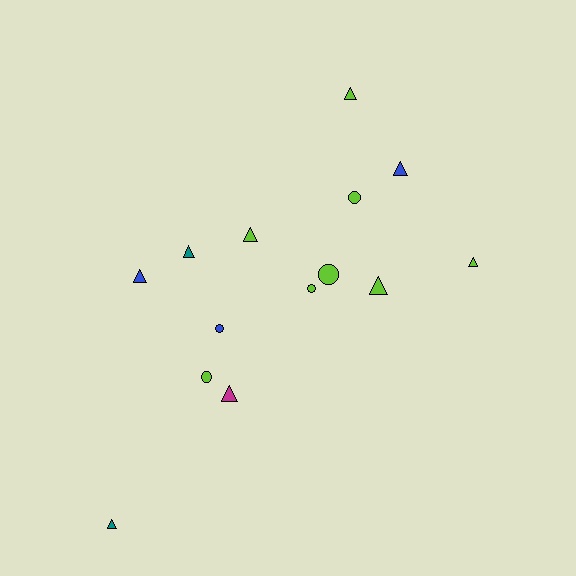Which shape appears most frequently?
Triangle, with 9 objects.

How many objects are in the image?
There are 14 objects.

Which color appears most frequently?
Lime, with 8 objects.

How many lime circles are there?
There are 4 lime circles.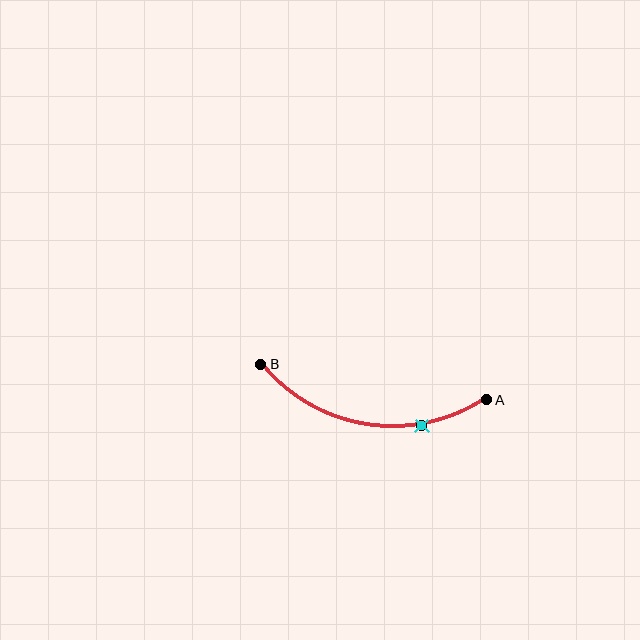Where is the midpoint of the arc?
The arc midpoint is the point on the curve farthest from the straight line joining A and B. It sits below that line.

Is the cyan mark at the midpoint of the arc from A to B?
No. The cyan mark lies on the arc but is closer to endpoint A. The arc midpoint would be at the point on the curve equidistant along the arc from both A and B.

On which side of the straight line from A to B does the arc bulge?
The arc bulges below the straight line connecting A and B.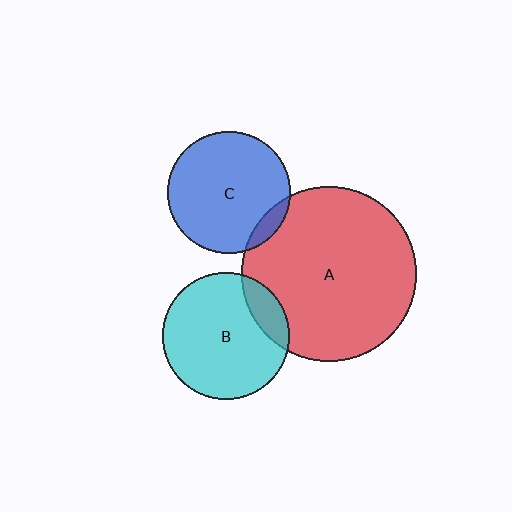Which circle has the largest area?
Circle A (red).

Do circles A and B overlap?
Yes.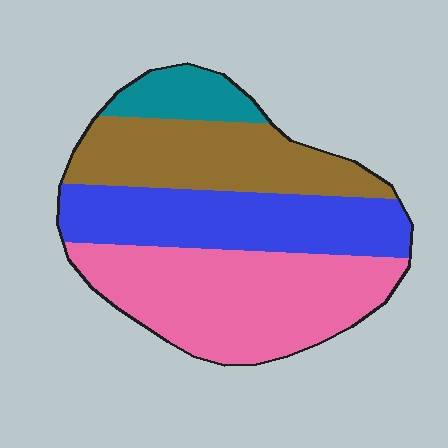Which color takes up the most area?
Pink, at roughly 40%.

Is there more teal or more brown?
Brown.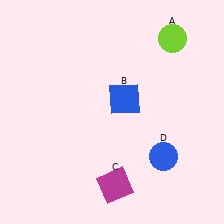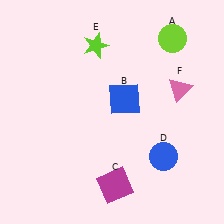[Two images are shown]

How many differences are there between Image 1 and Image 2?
There are 2 differences between the two images.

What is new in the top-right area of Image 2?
A pink triangle (F) was added in the top-right area of Image 2.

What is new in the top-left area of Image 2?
A lime star (E) was added in the top-left area of Image 2.